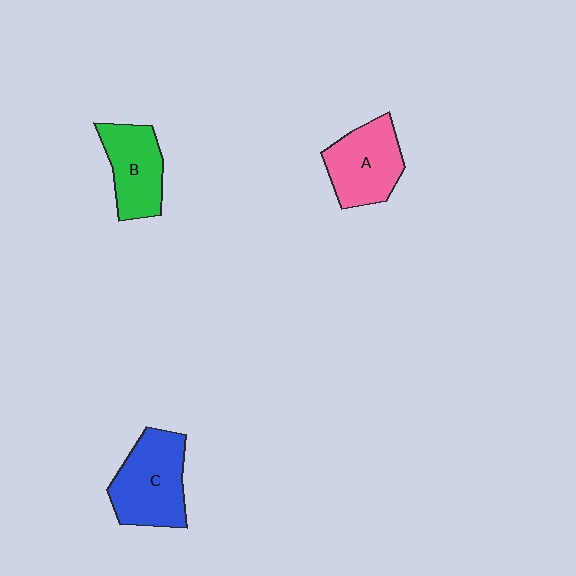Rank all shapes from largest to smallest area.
From largest to smallest: C (blue), A (pink), B (green).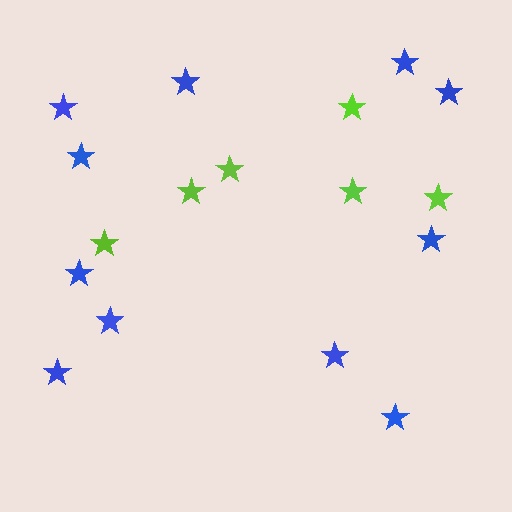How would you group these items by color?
There are 2 groups: one group of lime stars (6) and one group of blue stars (11).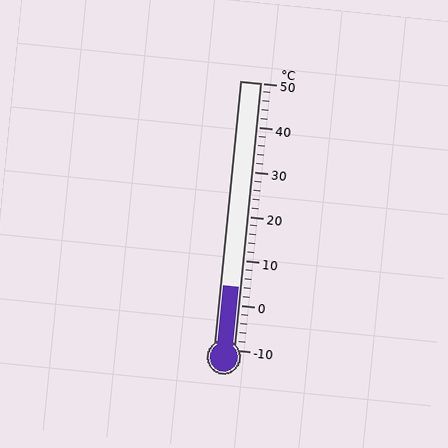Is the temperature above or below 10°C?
The temperature is below 10°C.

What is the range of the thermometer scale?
The thermometer scale ranges from -10°C to 50°C.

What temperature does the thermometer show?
The thermometer shows approximately 4°C.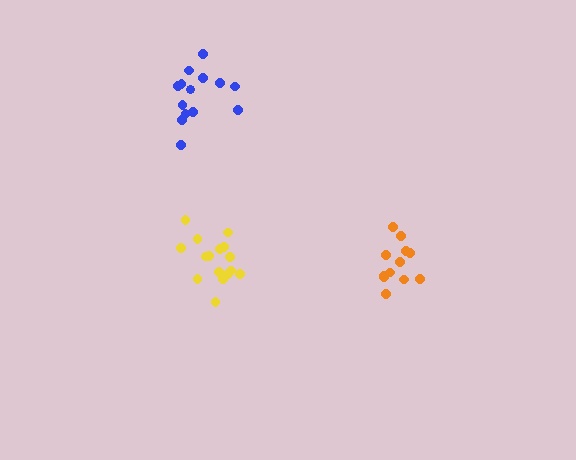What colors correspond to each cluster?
The clusters are colored: blue, orange, yellow.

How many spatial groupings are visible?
There are 3 spatial groupings.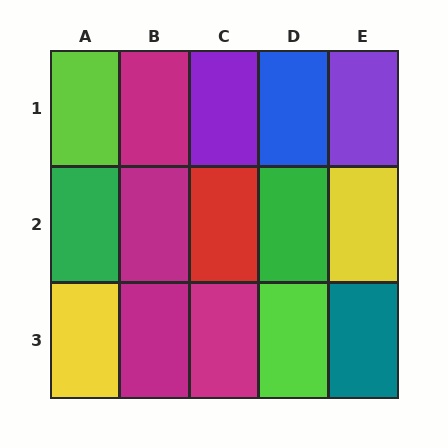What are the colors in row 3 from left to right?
Yellow, magenta, magenta, lime, teal.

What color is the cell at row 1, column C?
Purple.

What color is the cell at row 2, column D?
Green.